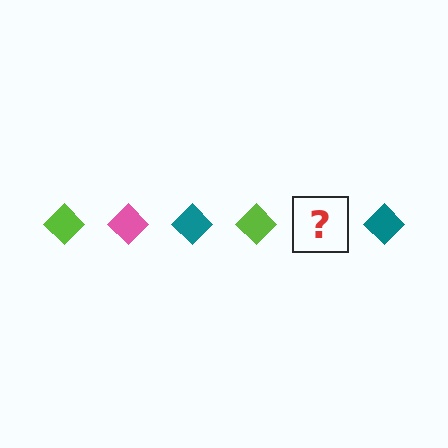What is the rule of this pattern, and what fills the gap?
The rule is that the pattern cycles through lime, pink, teal diamonds. The gap should be filled with a pink diamond.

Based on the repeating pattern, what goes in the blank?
The blank should be a pink diamond.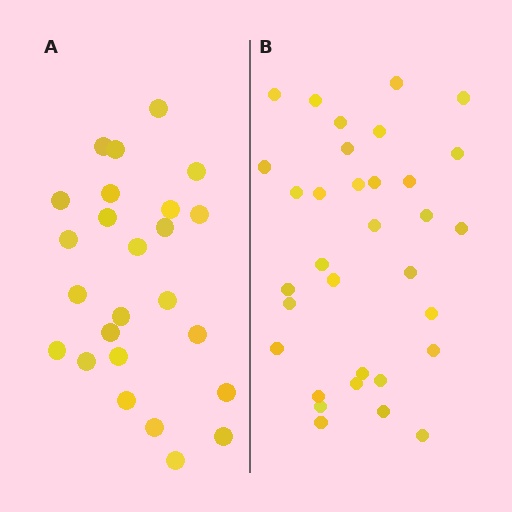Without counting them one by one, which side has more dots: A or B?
Region B (the right region) has more dots.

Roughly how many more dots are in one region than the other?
Region B has roughly 8 or so more dots than region A.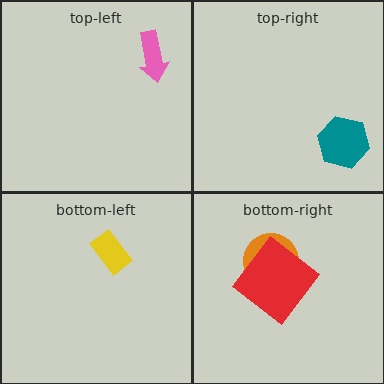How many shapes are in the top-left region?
1.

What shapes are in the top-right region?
The teal hexagon.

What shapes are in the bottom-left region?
The yellow rectangle.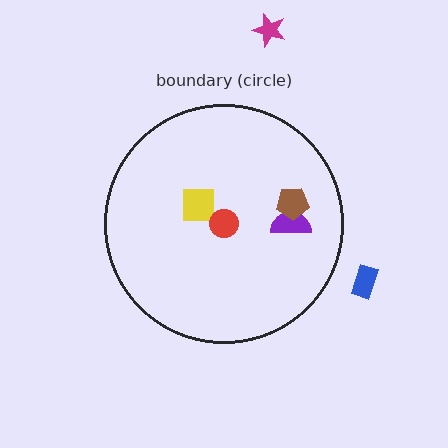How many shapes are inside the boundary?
4 inside, 2 outside.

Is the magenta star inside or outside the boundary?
Outside.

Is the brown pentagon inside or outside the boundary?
Inside.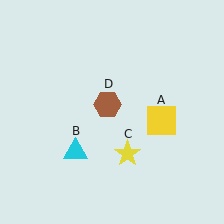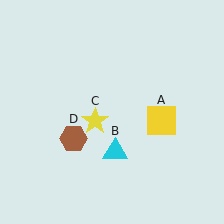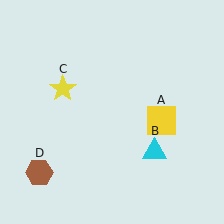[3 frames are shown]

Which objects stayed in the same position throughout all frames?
Yellow square (object A) remained stationary.